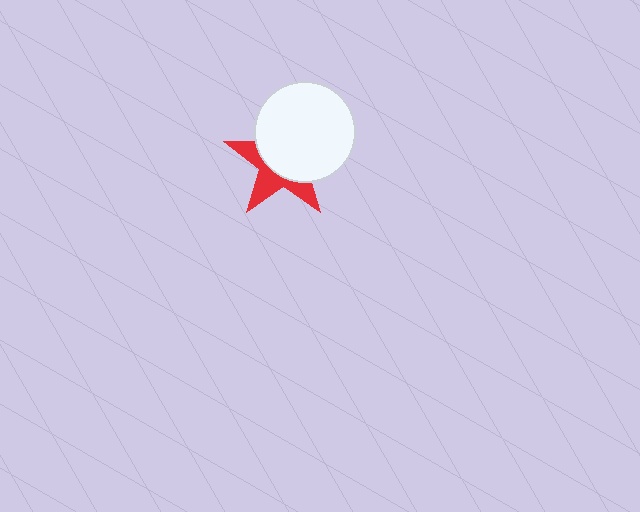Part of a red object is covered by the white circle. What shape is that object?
It is a star.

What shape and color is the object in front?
The object in front is a white circle.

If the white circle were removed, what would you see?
You would see the complete red star.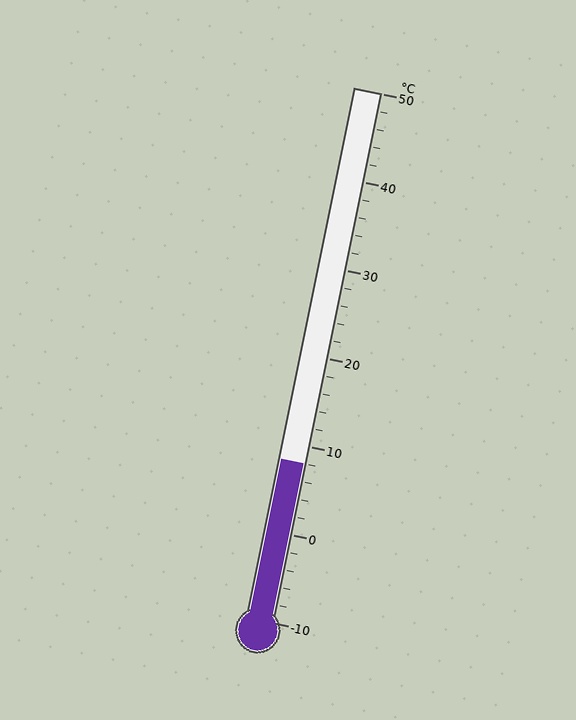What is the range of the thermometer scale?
The thermometer scale ranges from -10°C to 50°C.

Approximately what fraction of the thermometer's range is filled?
The thermometer is filled to approximately 30% of its range.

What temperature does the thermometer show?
The thermometer shows approximately 8°C.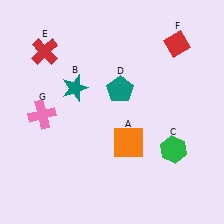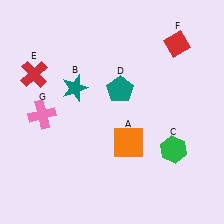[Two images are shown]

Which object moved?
The red cross (E) moved down.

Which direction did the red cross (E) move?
The red cross (E) moved down.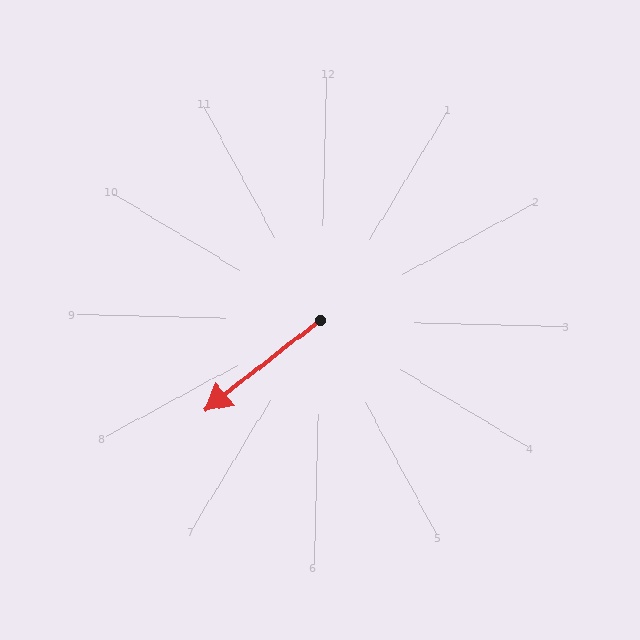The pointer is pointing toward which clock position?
Roughly 8 o'clock.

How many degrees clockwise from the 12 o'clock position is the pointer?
Approximately 231 degrees.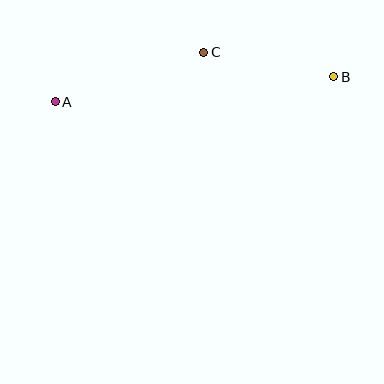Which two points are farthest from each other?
Points A and B are farthest from each other.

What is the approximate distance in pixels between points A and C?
The distance between A and C is approximately 156 pixels.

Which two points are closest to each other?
Points B and C are closest to each other.